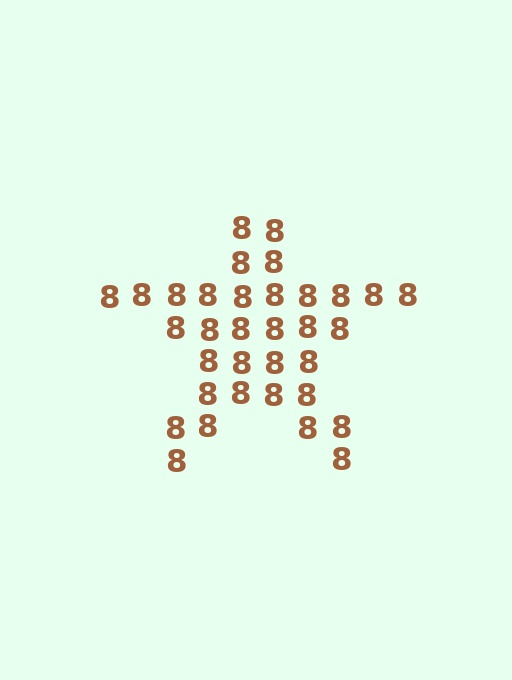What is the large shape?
The large shape is a star.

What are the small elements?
The small elements are digit 8's.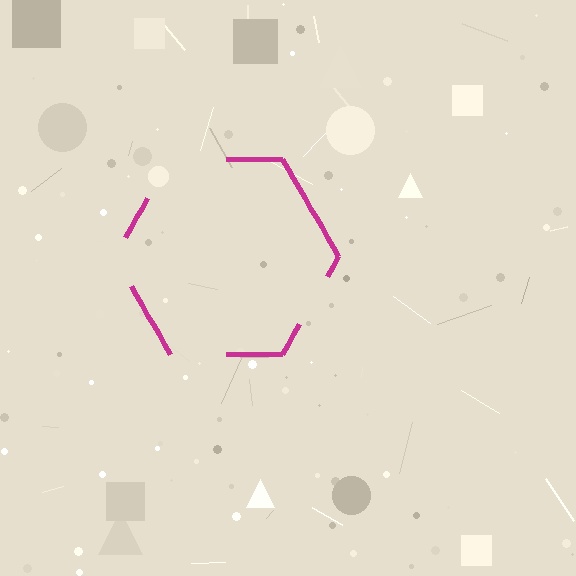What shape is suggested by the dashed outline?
The dashed outline suggests a hexagon.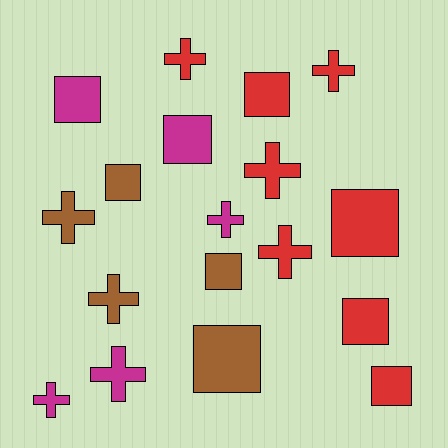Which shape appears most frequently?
Cross, with 9 objects.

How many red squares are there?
There are 4 red squares.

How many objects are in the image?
There are 18 objects.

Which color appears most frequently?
Red, with 8 objects.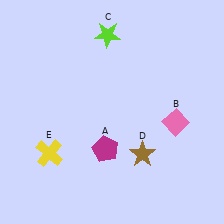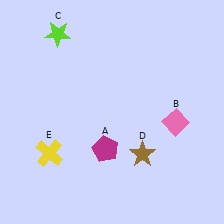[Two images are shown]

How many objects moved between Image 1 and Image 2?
1 object moved between the two images.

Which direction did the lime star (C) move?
The lime star (C) moved left.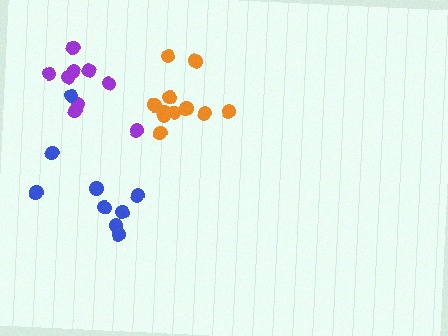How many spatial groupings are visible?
There are 3 spatial groupings.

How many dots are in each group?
Group 1: 9 dots, Group 2: 9 dots, Group 3: 11 dots (29 total).